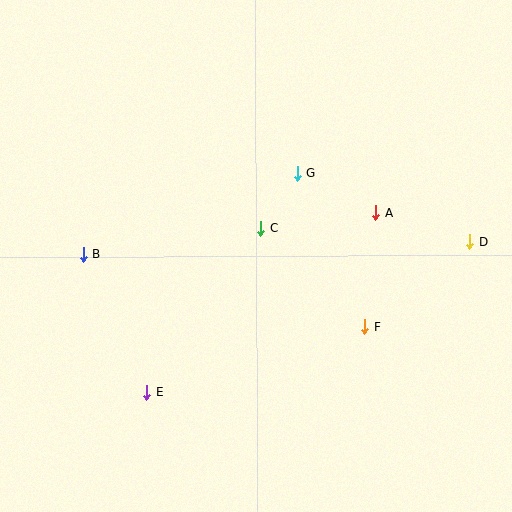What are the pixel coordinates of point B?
Point B is at (83, 254).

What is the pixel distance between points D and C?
The distance between D and C is 210 pixels.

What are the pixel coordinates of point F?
Point F is at (365, 327).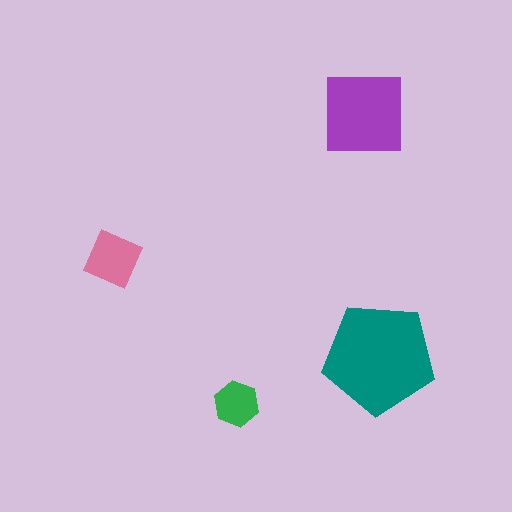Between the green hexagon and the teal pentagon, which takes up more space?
The teal pentagon.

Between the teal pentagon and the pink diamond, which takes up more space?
The teal pentagon.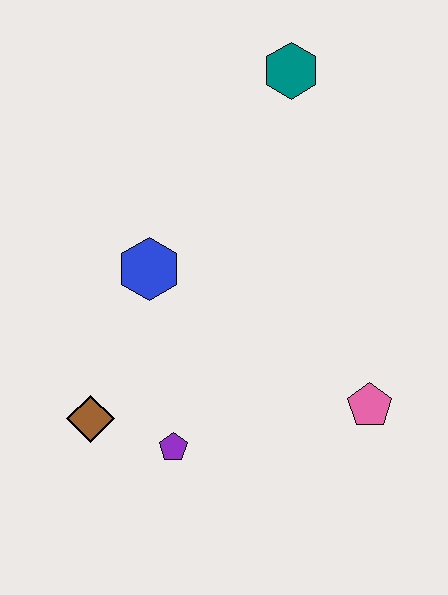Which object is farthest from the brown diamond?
The teal hexagon is farthest from the brown diamond.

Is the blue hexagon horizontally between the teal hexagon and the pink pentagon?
No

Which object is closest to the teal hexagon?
The blue hexagon is closest to the teal hexagon.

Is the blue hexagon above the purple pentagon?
Yes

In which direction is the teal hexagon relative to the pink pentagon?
The teal hexagon is above the pink pentagon.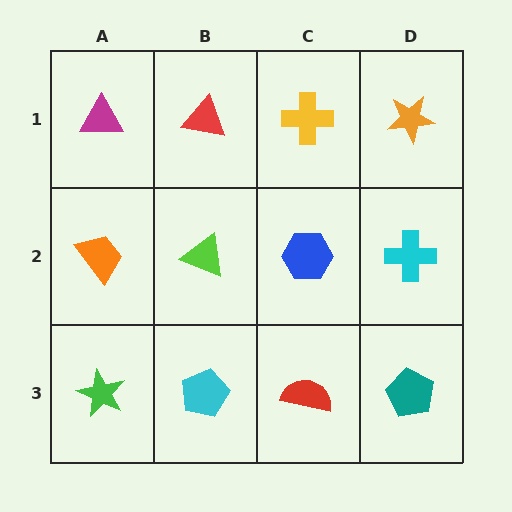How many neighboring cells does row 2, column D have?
3.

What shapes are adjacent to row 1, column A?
An orange trapezoid (row 2, column A), a red triangle (row 1, column B).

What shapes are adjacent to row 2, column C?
A yellow cross (row 1, column C), a red semicircle (row 3, column C), a lime triangle (row 2, column B), a cyan cross (row 2, column D).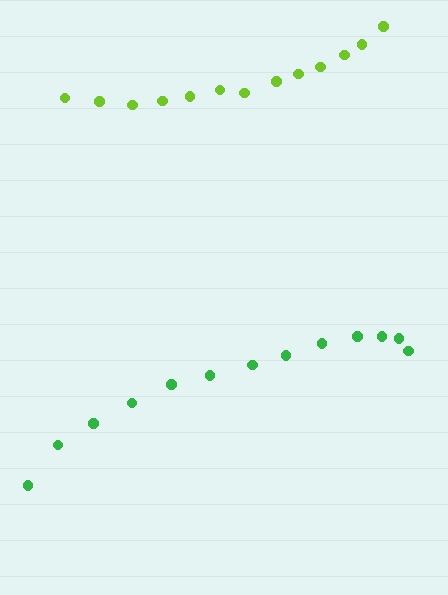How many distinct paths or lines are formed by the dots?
There are 2 distinct paths.